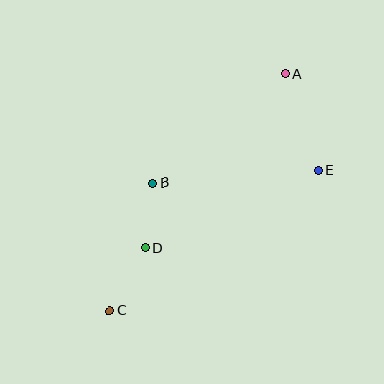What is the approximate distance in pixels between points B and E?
The distance between B and E is approximately 166 pixels.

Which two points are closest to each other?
Points B and D are closest to each other.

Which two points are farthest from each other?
Points A and C are farthest from each other.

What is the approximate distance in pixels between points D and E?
The distance between D and E is approximately 189 pixels.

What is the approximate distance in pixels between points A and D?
The distance between A and D is approximately 223 pixels.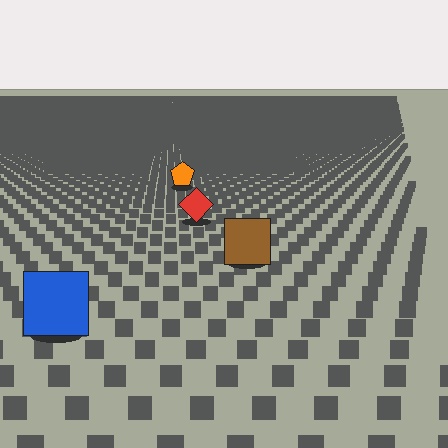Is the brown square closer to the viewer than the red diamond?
Yes. The brown square is closer — you can tell from the texture gradient: the ground texture is coarser near it.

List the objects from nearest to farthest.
From nearest to farthest: the blue square, the brown square, the red diamond, the orange pentagon.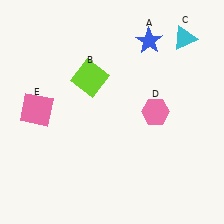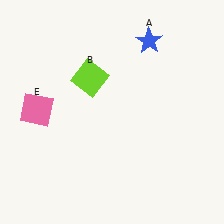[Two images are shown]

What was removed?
The cyan triangle (C), the pink hexagon (D) were removed in Image 2.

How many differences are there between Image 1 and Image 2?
There are 2 differences between the two images.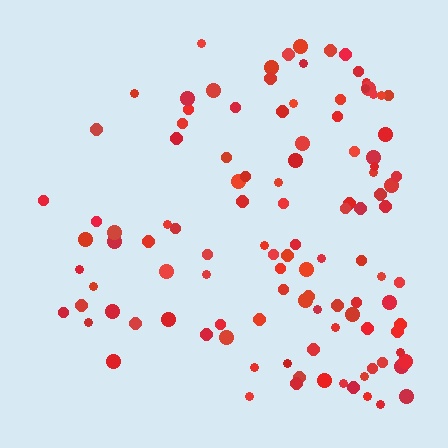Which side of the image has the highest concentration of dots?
The right.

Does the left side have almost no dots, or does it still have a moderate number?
Still a moderate number, just noticeably fewer than the right.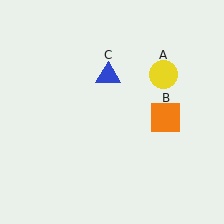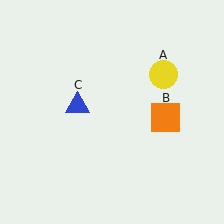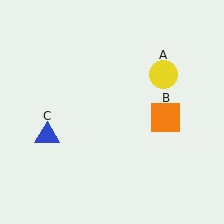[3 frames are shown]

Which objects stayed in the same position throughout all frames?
Yellow circle (object A) and orange square (object B) remained stationary.